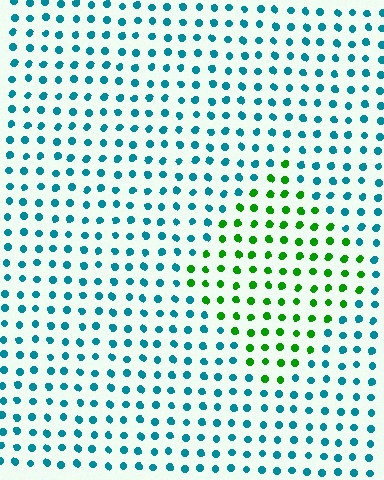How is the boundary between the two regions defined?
The boundary is defined purely by a slight shift in hue (about 67 degrees). Spacing, size, and orientation are identical on both sides.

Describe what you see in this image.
The image is filled with small teal elements in a uniform arrangement. A diamond-shaped region is visible where the elements are tinted to a slightly different hue, forming a subtle color boundary.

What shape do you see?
I see a diamond.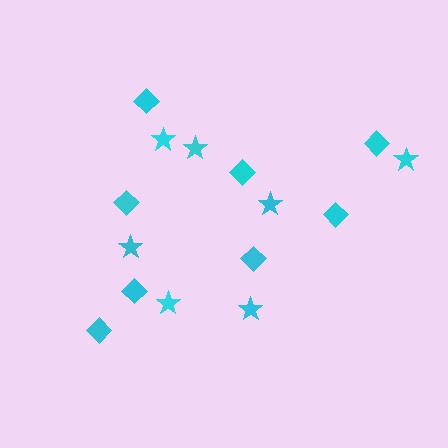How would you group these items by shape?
There are 2 groups: one group of diamonds (8) and one group of stars (7).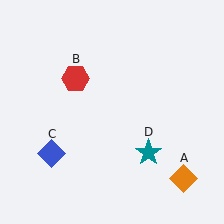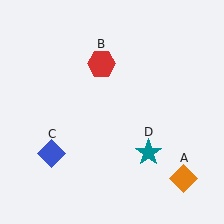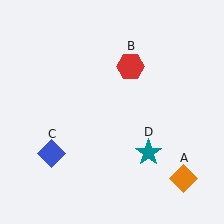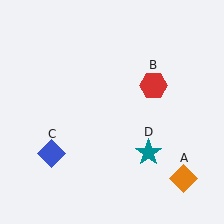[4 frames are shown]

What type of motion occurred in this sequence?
The red hexagon (object B) rotated clockwise around the center of the scene.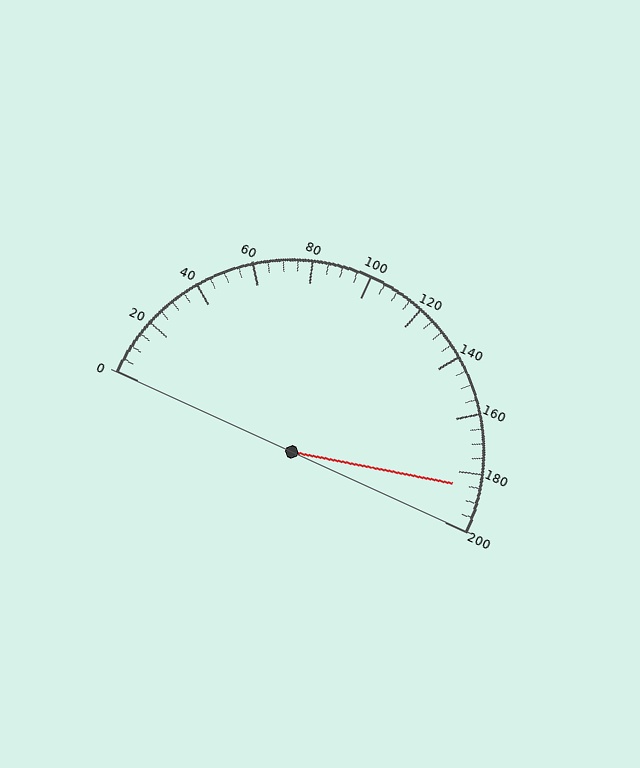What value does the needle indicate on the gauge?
The needle indicates approximately 185.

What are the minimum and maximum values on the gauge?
The gauge ranges from 0 to 200.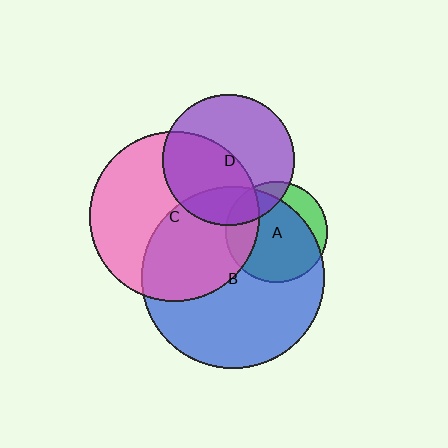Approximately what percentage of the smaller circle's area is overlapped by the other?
Approximately 50%.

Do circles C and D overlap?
Yes.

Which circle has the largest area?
Circle B (blue).